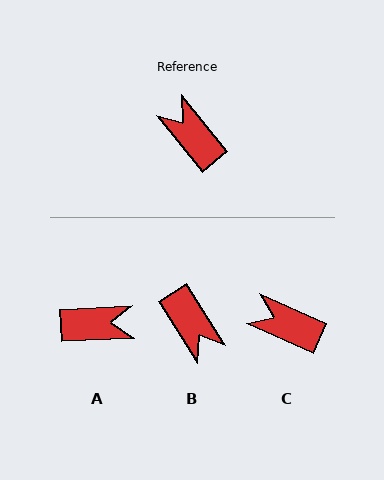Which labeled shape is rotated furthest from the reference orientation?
B, about 173 degrees away.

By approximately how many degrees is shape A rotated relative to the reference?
Approximately 126 degrees clockwise.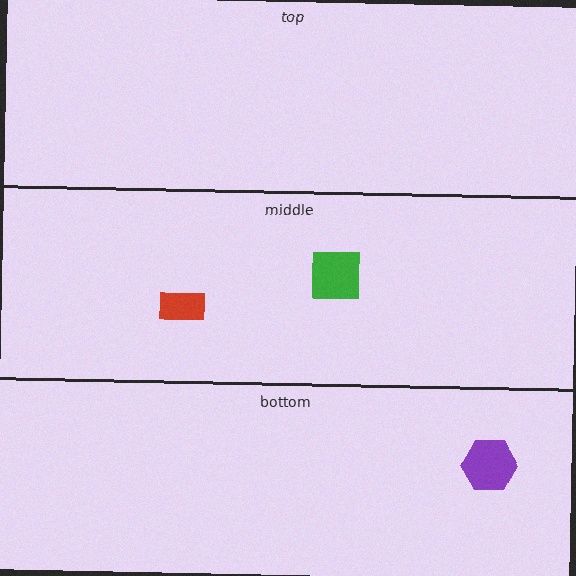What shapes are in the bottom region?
The purple hexagon.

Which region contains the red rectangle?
The middle region.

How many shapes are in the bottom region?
1.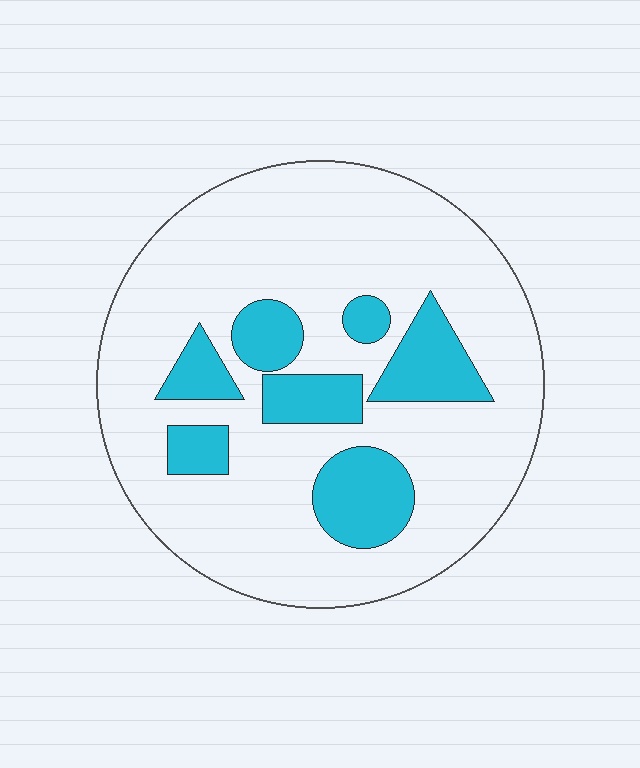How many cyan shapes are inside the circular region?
7.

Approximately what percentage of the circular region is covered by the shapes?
Approximately 20%.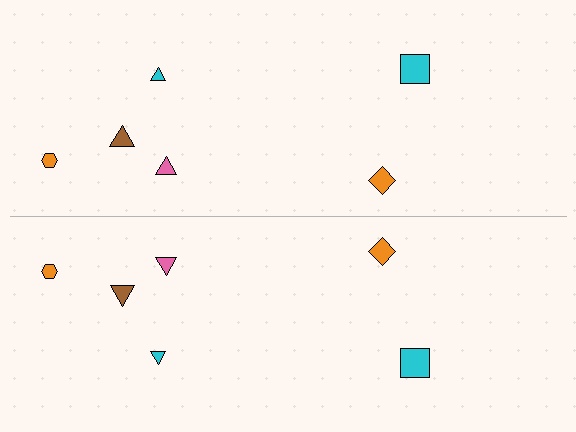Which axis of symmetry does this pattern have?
The pattern has a horizontal axis of symmetry running through the center of the image.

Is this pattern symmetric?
Yes, this pattern has bilateral (reflection) symmetry.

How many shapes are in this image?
There are 12 shapes in this image.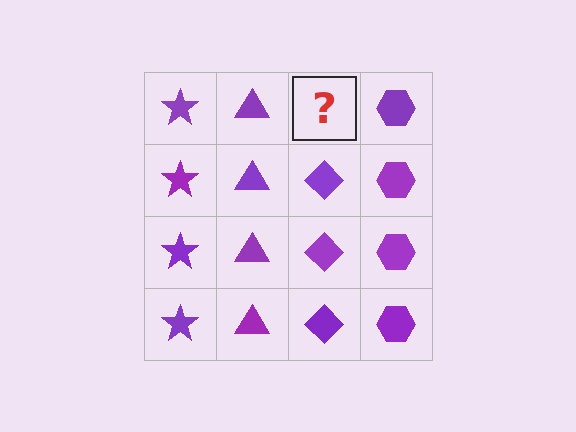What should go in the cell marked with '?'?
The missing cell should contain a purple diamond.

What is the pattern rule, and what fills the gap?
The rule is that each column has a consistent shape. The gap should be filled with a purple diamond.